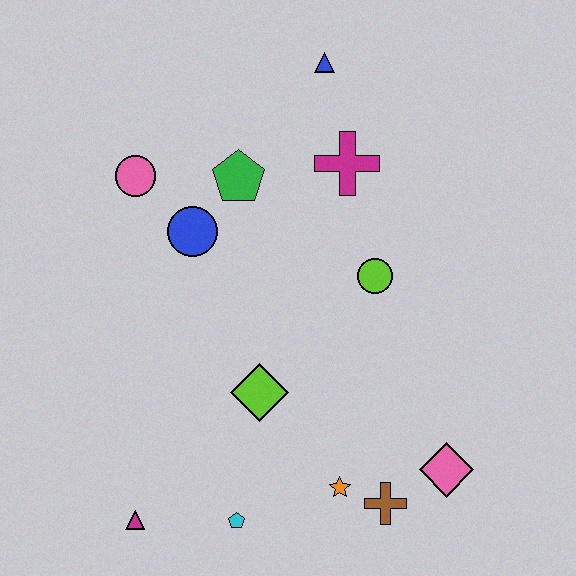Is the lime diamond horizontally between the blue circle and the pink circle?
No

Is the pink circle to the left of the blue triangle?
Yes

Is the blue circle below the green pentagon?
Yes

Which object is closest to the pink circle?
The blue circle is closest to the pink circle.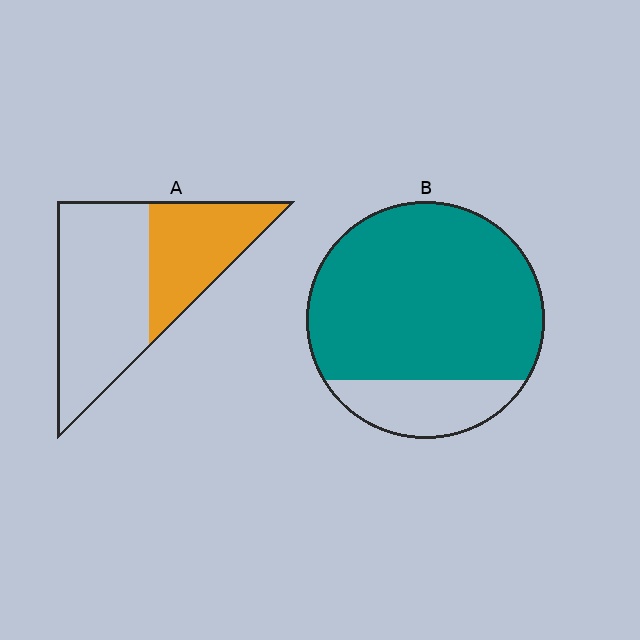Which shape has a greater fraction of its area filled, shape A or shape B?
Shape B.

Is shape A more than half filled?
No.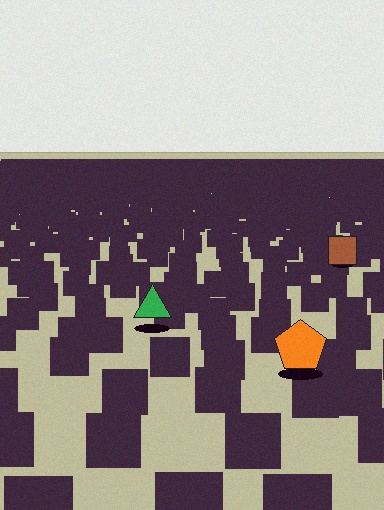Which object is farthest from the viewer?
The brown square is farthest from the viewer. It appears smaller and the ground texture around it is denser.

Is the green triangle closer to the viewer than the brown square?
Yes. The green triangle is closer — you can tell from the texture gradient: the ground texture is coarser near it.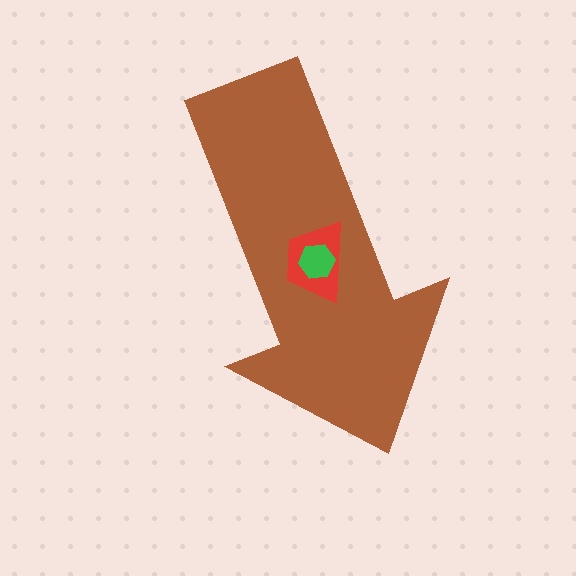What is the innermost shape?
The green hexagon.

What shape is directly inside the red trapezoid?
The green hexagon.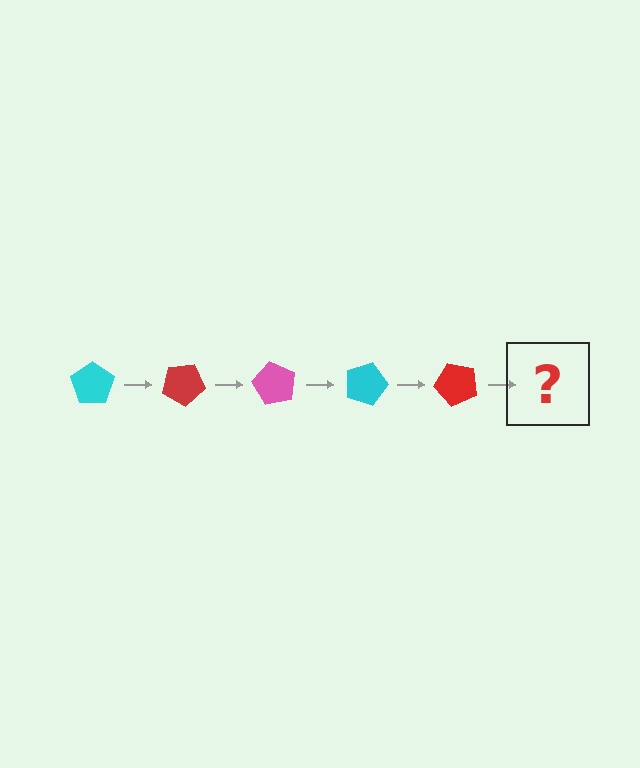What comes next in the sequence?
The next element should be a pink pentagon, rotated 150 degrees from the start.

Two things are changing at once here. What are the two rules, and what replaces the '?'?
The two rules are that it rotates 30 degrees each step and the color cycles through cyan, red, and pink. The '?' should be a pink pentagon, rotated 150 degrees from the start.